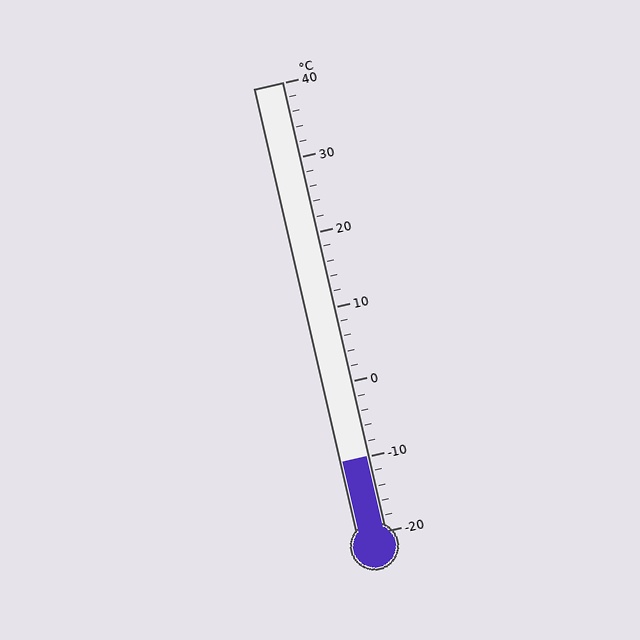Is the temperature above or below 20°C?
The temperature is below 20°C.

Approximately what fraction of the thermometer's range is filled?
The thermometer is filled to approximately 15% of its range.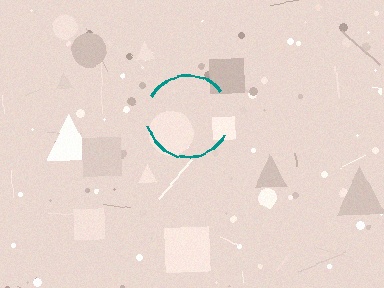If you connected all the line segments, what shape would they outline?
They would outline a circle.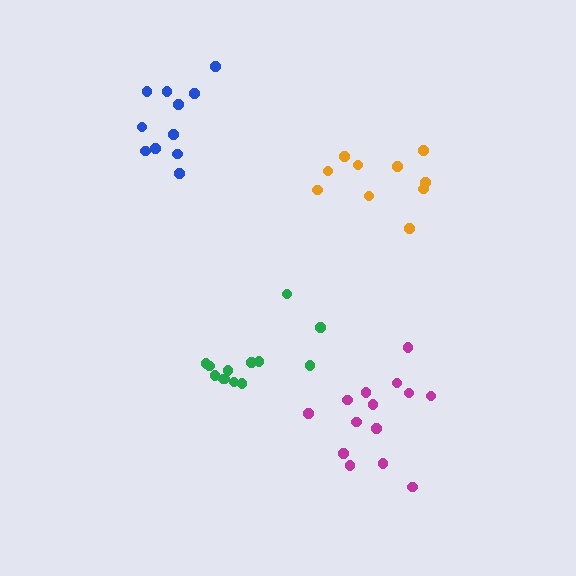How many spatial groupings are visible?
There are 4 spatial groupings.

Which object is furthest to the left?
The blue cluster is leftmost.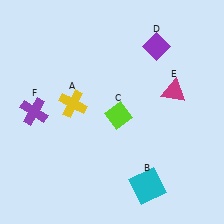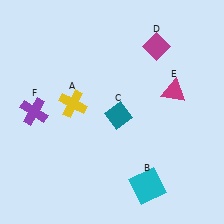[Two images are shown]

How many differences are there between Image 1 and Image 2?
There are 2 differences between the two images.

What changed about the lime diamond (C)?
In Image 1, C is lime. In Image 2, it changed to teal.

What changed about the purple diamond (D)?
In Image 1, D is purple. In Image 2, it changed to magenta.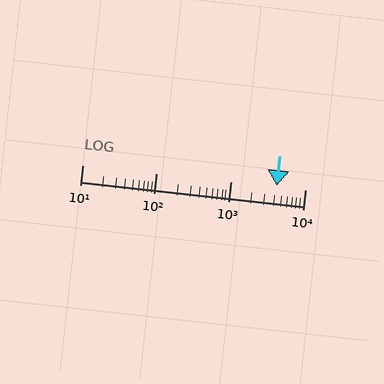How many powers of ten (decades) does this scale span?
The scale spans 3 decades, from 10 to 10000.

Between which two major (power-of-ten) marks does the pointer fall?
The pointer is between 1000 and 10000.